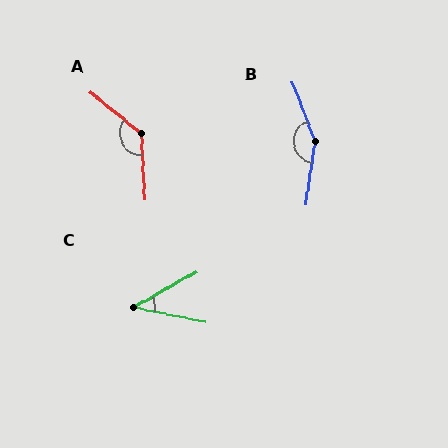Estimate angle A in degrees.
Approximately 132 degrees.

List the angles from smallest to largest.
C (41°), A (132°), B (151°).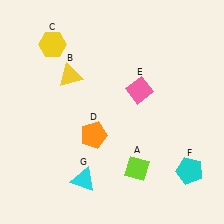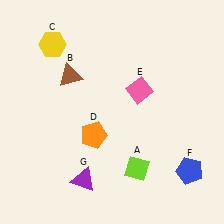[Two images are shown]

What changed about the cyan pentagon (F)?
In Image 1, F is cyan. In Image 2, it changed to blue.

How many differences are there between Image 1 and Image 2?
There are 3 differences between the two images.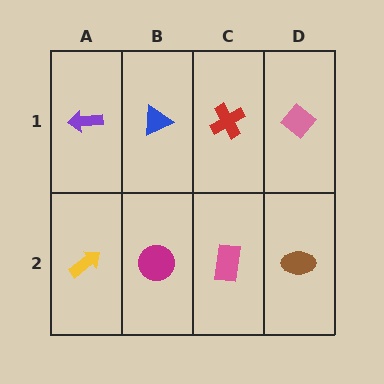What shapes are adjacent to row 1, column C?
A pink rectangle (row 2, column C), a blue triangle (row 1, column B), a pink diamond (row 1, column D).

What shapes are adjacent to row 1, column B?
A magenta circle (row 2, column B), a purple arrow (row 1, column A), a red cross (row 1, column C).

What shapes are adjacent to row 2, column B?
A blue triangle (row 1, column B), a yellow arrow (row 2, column A), a pink rectangle (row 2, column C).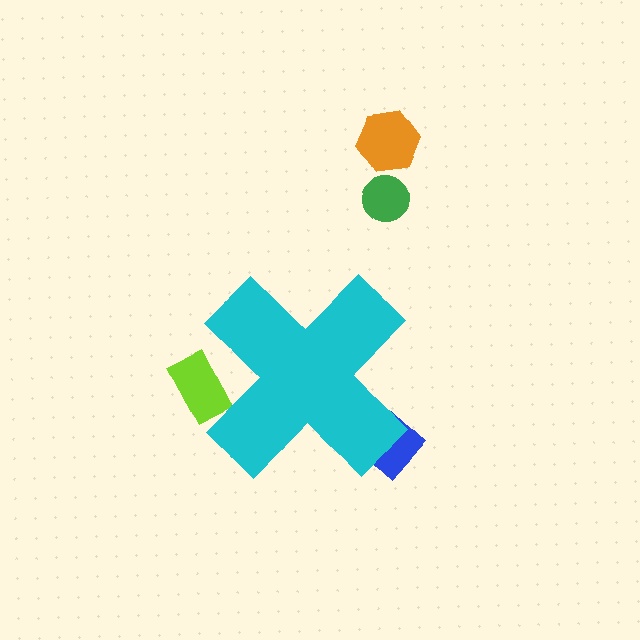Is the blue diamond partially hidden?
Yes, the blue diamond is partially hidden behind the cyan cross.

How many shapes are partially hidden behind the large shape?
2 shapes are partially hidden.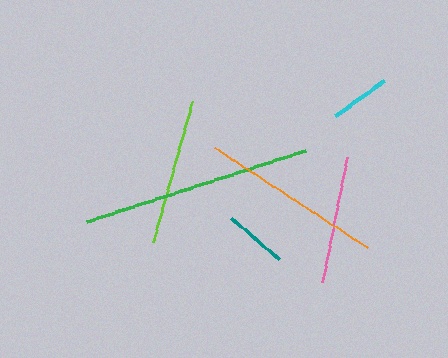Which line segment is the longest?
The green line is the longest at approximately 230 pixels.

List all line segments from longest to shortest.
From longest to shortest: green, orange, lime, pink, teal, cyan.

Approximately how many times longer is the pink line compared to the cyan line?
The pink line is approximately 2.1 times the length of the cyan line.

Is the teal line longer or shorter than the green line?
The green line is longer than the teal line.